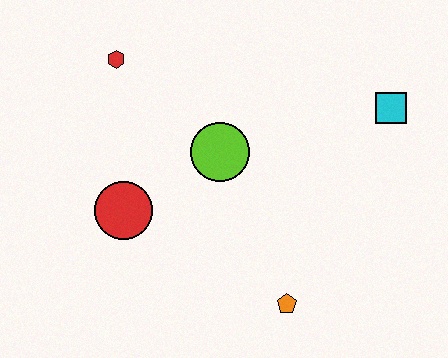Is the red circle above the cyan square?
No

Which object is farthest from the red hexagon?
The orange pentagon is farthest from the red hexagon.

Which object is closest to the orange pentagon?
The lime circle is closest to the orange pentagon.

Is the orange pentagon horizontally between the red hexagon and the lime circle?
No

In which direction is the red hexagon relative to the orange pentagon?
The red hexagon is above the orange pentagon.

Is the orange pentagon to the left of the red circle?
No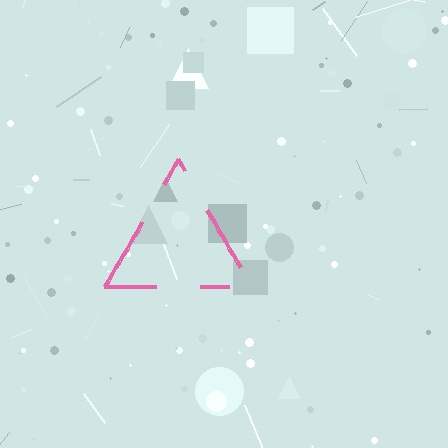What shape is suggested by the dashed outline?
The dashed outline suggests a triangle.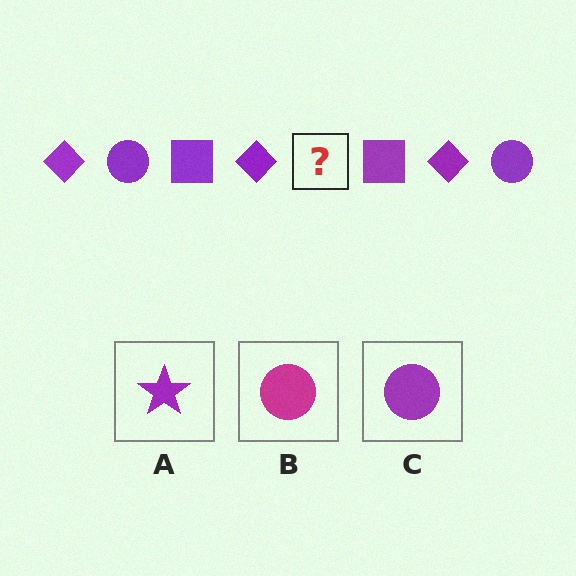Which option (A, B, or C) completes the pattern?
C.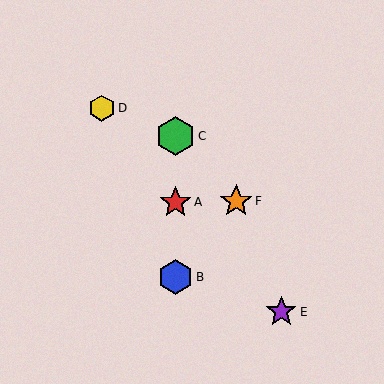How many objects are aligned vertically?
3 objects (A, B, C) are aligned vertically.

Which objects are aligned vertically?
Objects A, B, C are aligned vertically.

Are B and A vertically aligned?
Yes, both are at x≈176.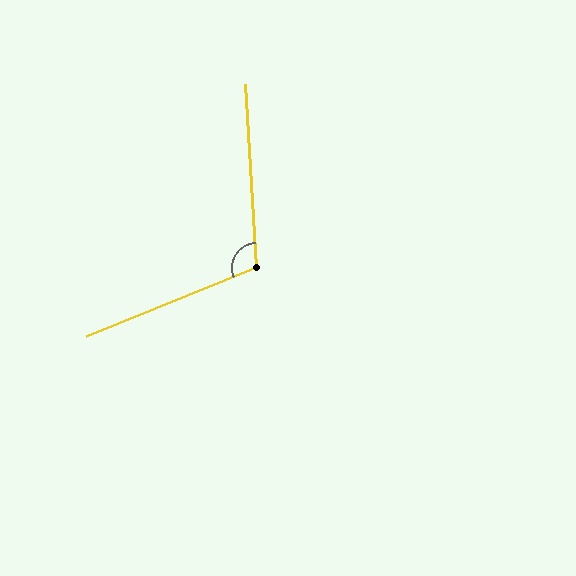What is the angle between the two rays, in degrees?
Approximately 109 degrees.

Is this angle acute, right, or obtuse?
It is obtuse.